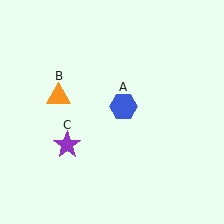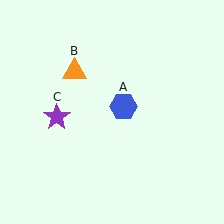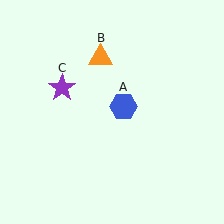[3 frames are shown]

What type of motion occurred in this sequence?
The orange triangle (object B), purple star (object C) rotated clockwise around the center of the scene.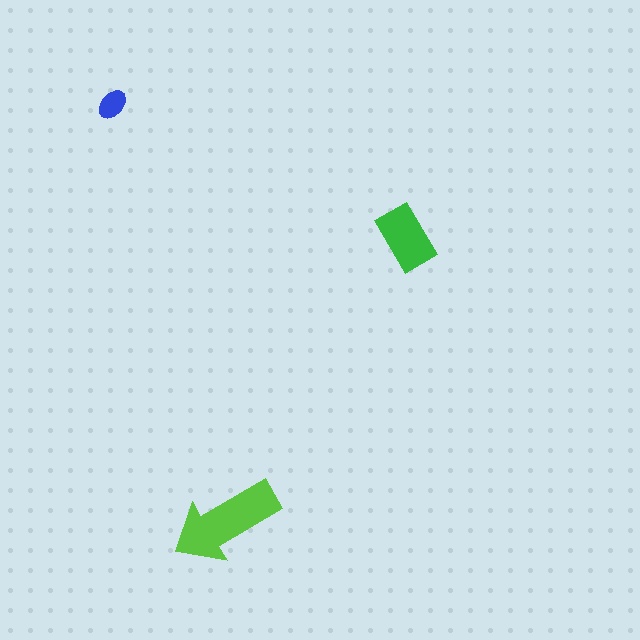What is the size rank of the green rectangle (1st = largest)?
2nd.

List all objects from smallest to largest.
The blue ellipse, the green rectangle, the lime arrow.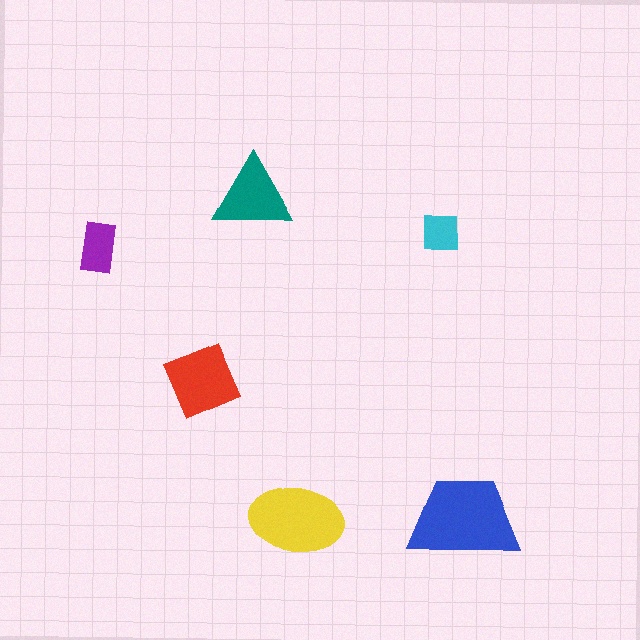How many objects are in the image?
There are 6 objects in the image.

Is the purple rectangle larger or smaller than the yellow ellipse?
Smaller.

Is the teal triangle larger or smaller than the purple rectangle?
Larger.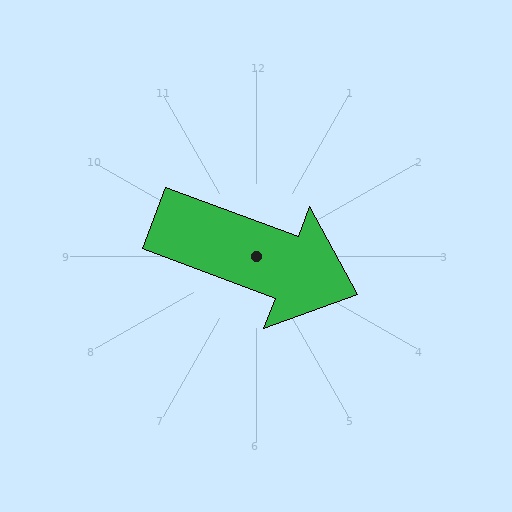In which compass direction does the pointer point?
East.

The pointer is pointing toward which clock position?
Roughly 4 o'clock.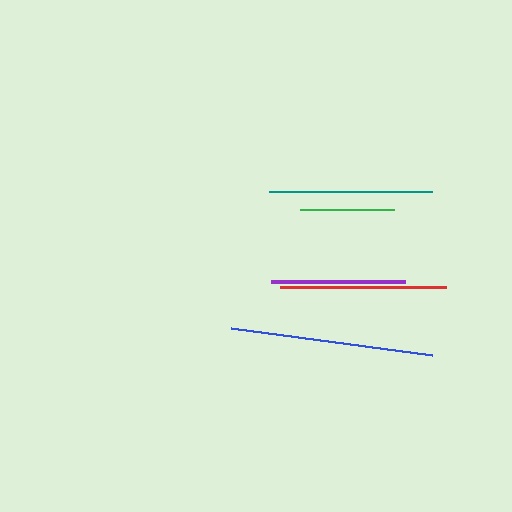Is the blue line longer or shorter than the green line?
The blue line is longer than the green line.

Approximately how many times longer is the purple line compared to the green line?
The purple line is approximately 1.4 times the length of the green line.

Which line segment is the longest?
The blue line is the longest at approximately 203 pixels.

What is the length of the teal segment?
The teal segment is approximately 162 pixels long.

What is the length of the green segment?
The green segment is approximately 94 pixels long.